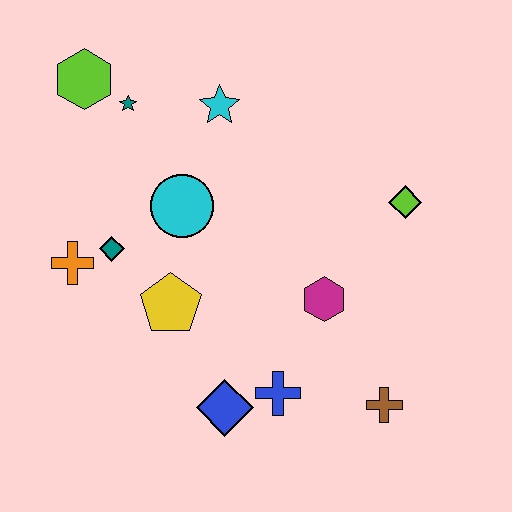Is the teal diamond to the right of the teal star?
No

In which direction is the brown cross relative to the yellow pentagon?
The brown cross is to the right of the yellow pentagon.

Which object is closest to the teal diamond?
The orange cross is closest to the teal diamond.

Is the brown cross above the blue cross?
No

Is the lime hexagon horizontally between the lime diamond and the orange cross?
Yes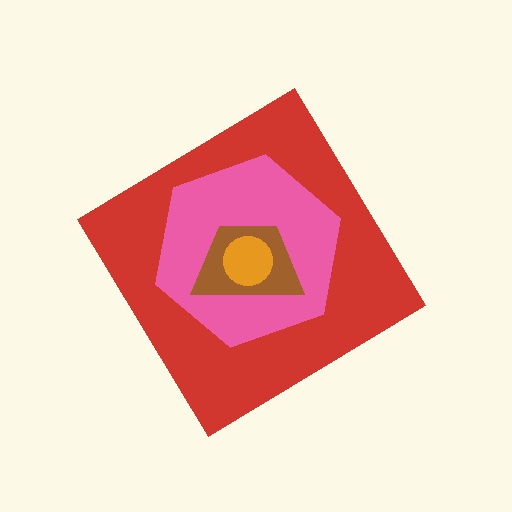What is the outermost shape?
The red diamond.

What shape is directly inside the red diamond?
The pink hexagon.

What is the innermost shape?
The orange circle.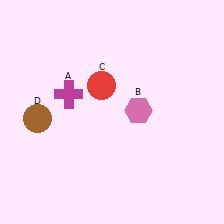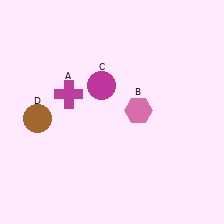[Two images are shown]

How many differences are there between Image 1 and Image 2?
There is 1 difference between the two images.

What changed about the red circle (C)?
In Image 1, C is red. In Image 2, it changed to magenta.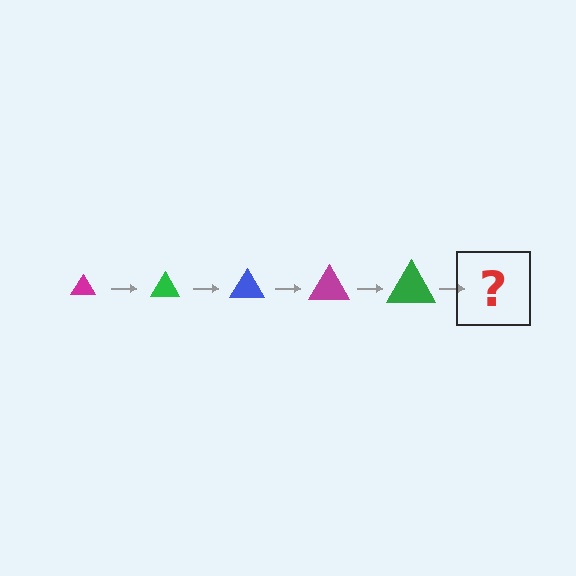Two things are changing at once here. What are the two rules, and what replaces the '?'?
The two rules are that the triangle grows larger each step and the color cycles through magenta, green, and blue. The '?' should be a blue triangle, larger than the previous one.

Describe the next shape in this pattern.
It should be a blue triangle, larger than the previous one.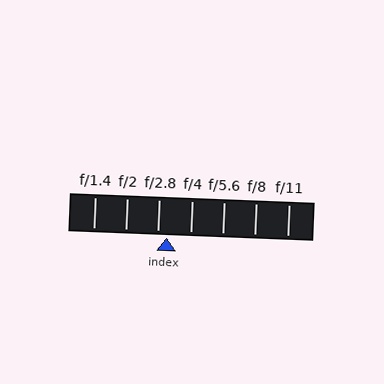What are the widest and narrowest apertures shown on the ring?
The widest aperture shown is f/1.4 and the narrowest is f/11.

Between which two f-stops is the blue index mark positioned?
The index mark is between f/2.8 and f/4.